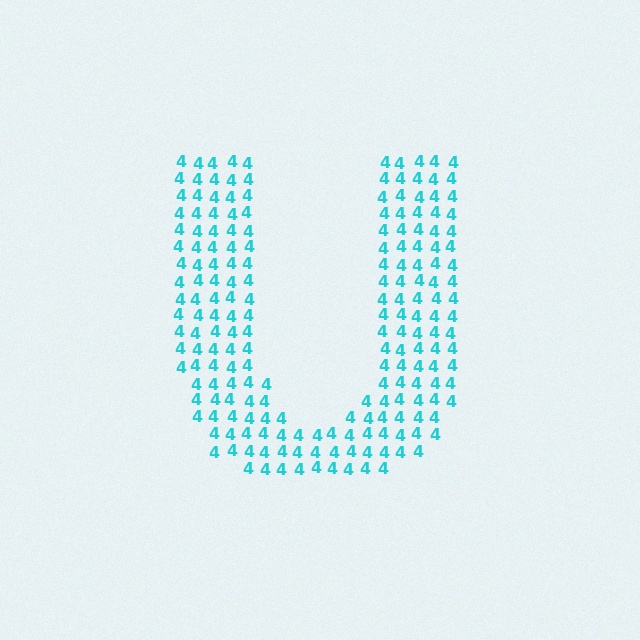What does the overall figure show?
The overall figure shows the letter U.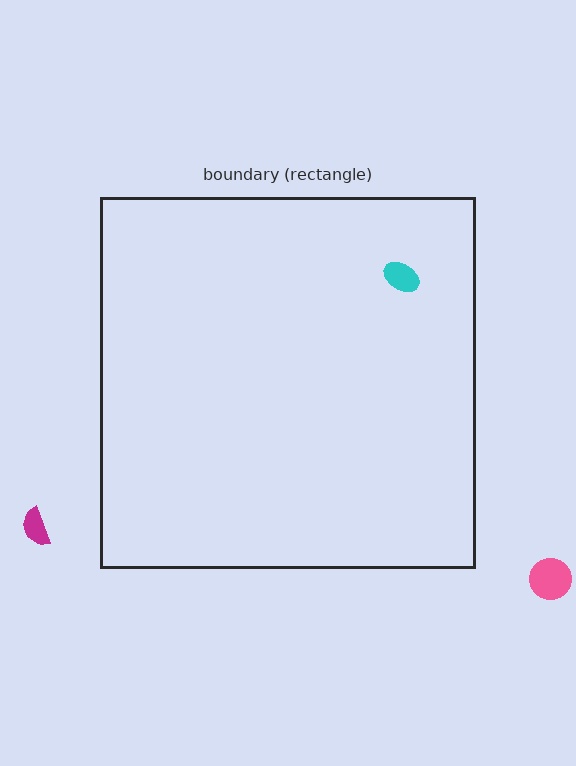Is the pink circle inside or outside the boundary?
Outside.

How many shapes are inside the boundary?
1 inside, 2 outside.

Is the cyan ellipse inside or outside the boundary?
Inside.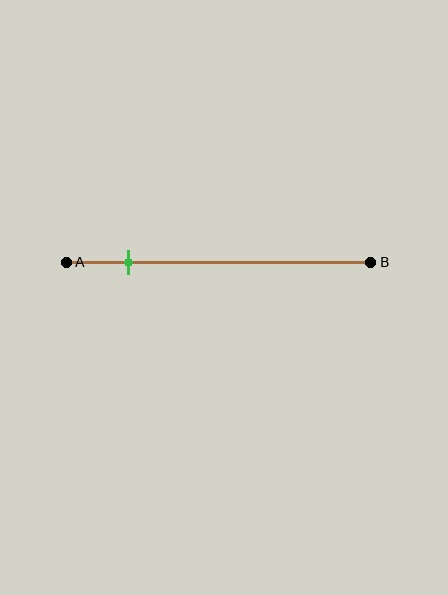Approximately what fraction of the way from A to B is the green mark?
The green mark is approximately 20% of the way from A to B.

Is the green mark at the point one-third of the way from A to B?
No, the mark is at about 20% from A, not at the 33% one-third point.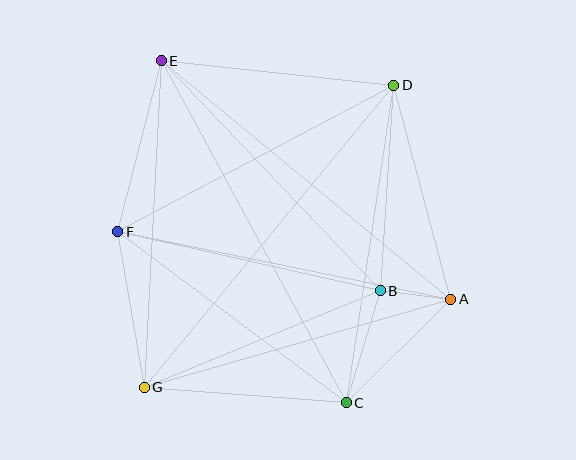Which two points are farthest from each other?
Points D and G are farthest from each other.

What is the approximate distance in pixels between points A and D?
The distance between A and D is approximately 221 pixels.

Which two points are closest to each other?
Points A and B are closest to each other.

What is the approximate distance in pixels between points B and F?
The distance between B and F is approximately 269 pixels.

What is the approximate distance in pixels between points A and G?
The distance between A and G is approximately 319 pixels.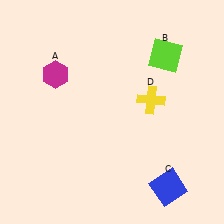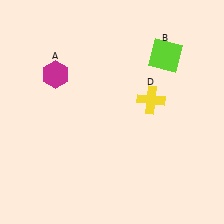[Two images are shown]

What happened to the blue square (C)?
The blue square (C) was removed in Image 2. It was in the bottom-right area of Image 1.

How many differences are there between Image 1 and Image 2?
There is 1 difference between the two images.